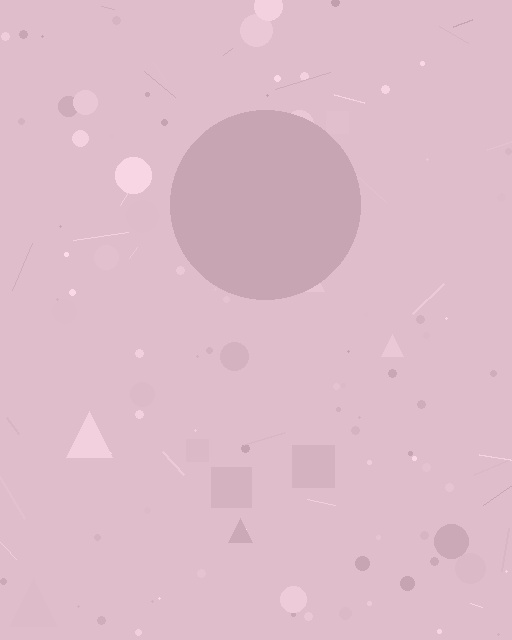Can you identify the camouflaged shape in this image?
The camouflaged shape is a circle.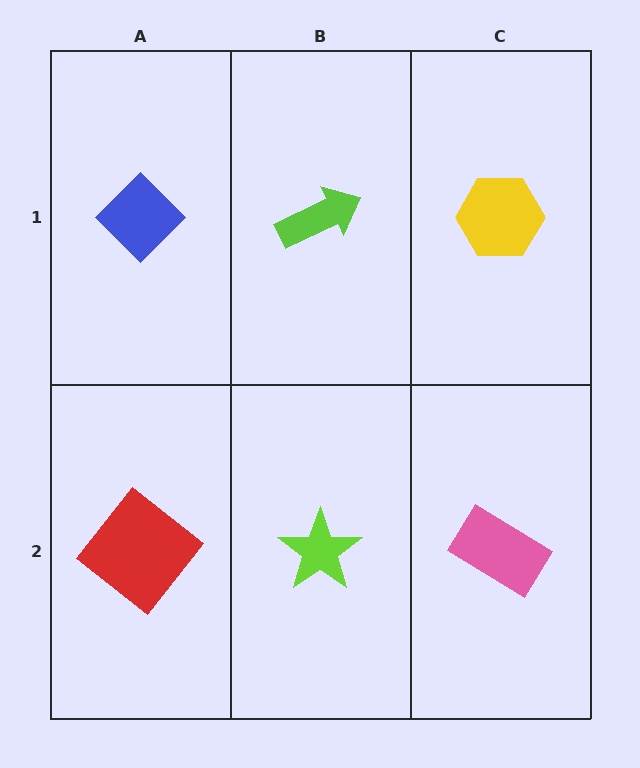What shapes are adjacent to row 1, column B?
A lime star (row 2, column B), a blue diamond (row 1, column A), a yellow hexagon (row 1, column C).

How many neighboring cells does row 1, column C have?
2.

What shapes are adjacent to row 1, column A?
A red diamond (row 2, column A), a lime arrow (row 1, column B).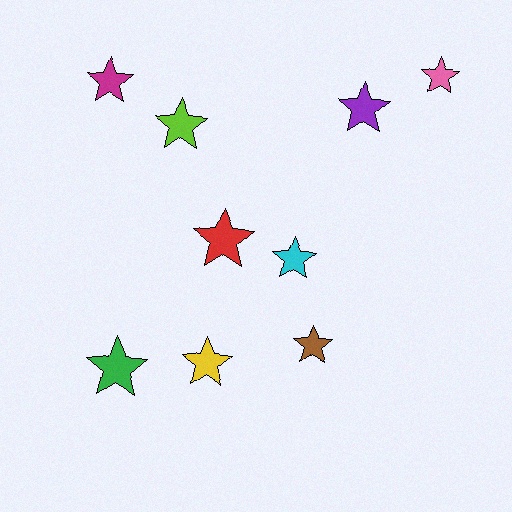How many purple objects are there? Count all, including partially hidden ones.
There is 1 purple object.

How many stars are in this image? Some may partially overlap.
There are 9 stars.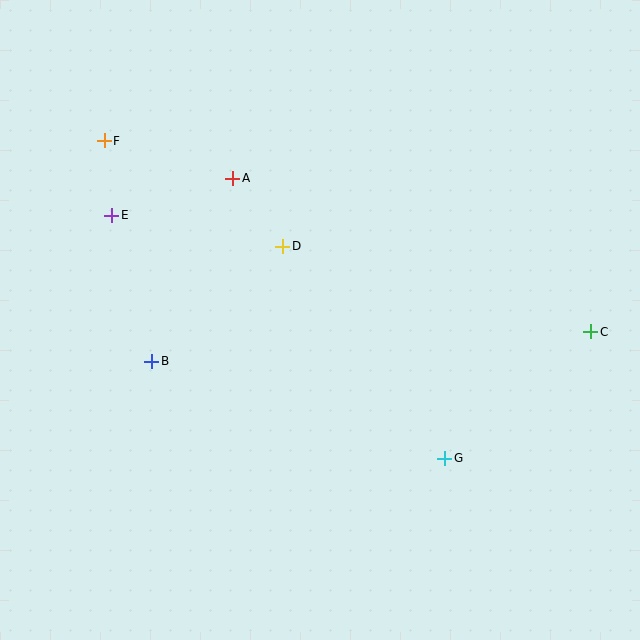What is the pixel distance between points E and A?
The distance between E and A is 127 pixels.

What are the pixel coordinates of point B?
Point B is at (152, 361).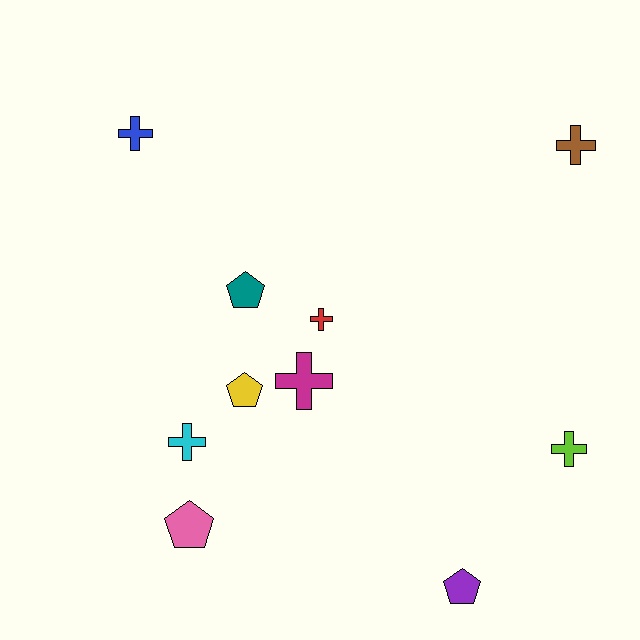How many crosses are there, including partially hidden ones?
There are 6 crosses.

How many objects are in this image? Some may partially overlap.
There are 10 objects.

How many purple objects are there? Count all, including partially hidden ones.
There is 1 purple object.